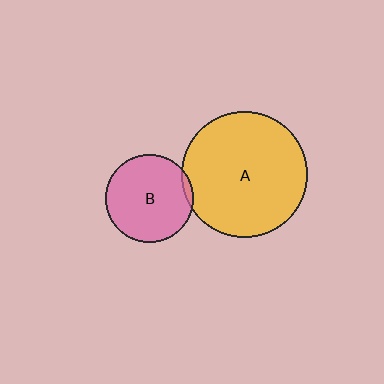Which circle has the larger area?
Circle A (yellow).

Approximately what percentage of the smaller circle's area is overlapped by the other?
Approximately 5%.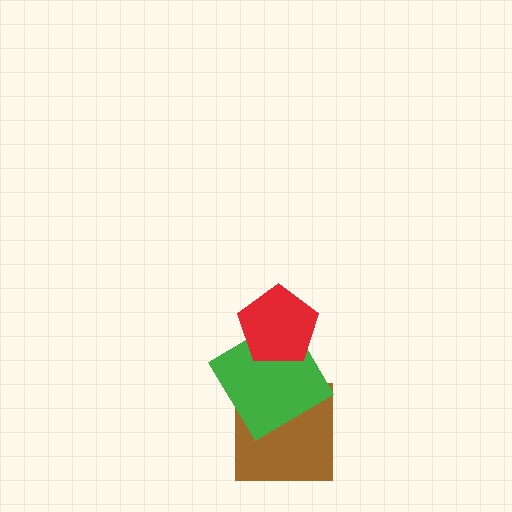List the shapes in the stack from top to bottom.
From top to bottom: the red pentagon, the green diamond, the brown square.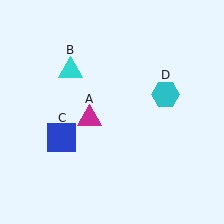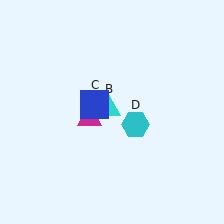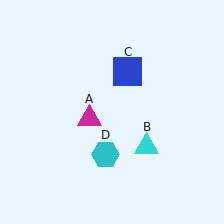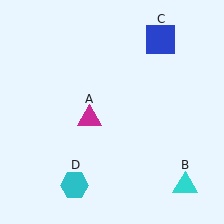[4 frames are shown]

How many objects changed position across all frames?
3 objects changed position: cyan triangle (object B), blue square (object C), cyan hexagon (object D).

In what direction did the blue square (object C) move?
The blue square (object C) moved up and to the right.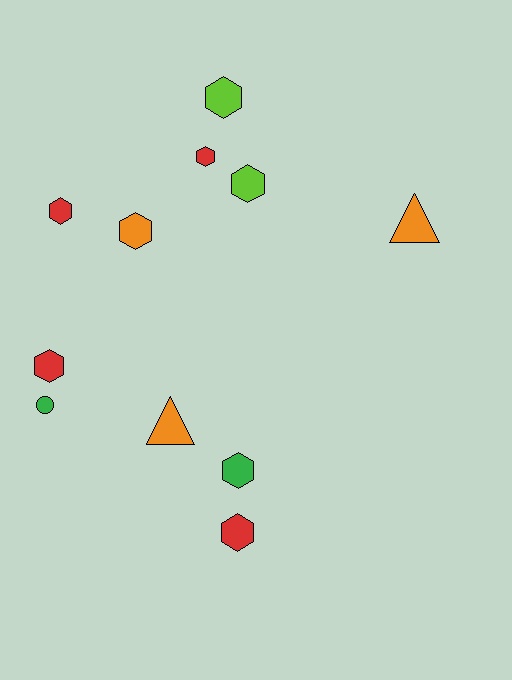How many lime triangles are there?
There are no lime triangles.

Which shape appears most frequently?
Hexagon, with 8 objects.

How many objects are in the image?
There are 11 objects.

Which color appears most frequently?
Red, with 4 objects.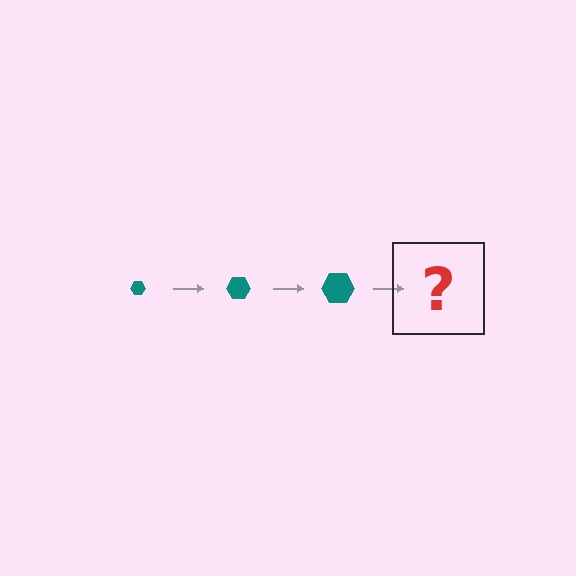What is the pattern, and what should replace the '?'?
The pattern is that the hexagon gets progressively larger each step. The '?' should be a teal hexagon, larger than the previous one.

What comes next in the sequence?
The next element should be a teal hexagon, larger than the previous one.